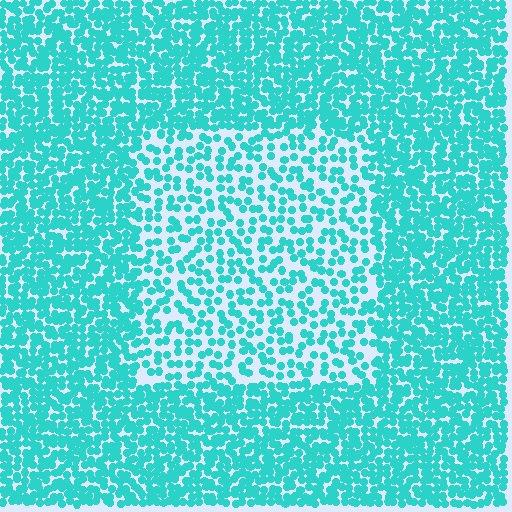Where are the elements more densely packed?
The elements are more densely packed outside the rectangle boundary.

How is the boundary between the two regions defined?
The boundary is defined by a change in element density (approximately 2.0x ratio). All elements are the same color, size, and shape.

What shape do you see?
I see a rectangle.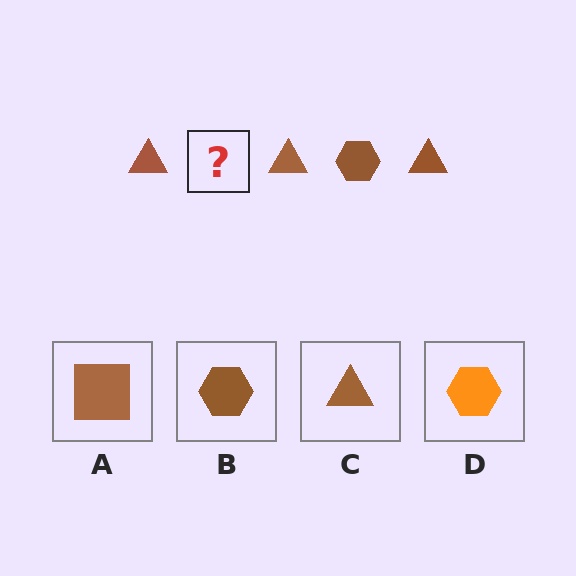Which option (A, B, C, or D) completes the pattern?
B.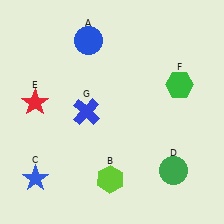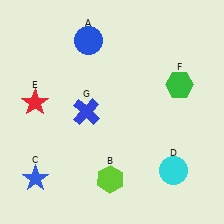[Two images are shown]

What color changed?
The circle (D) changed from green in Image 1 to cyan in Image 2.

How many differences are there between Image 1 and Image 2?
There is 1 difference between the two images.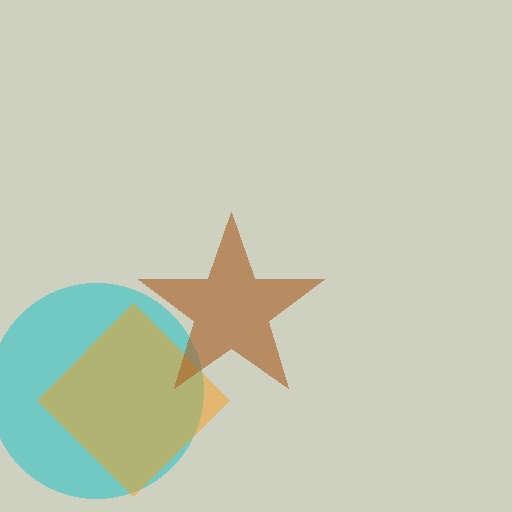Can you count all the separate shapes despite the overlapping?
Yes, there are 3 separate shapes.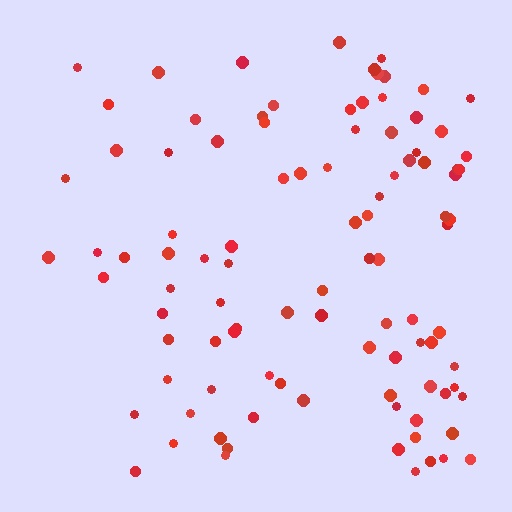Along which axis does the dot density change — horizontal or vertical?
Horizontal.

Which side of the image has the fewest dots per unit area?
The left.